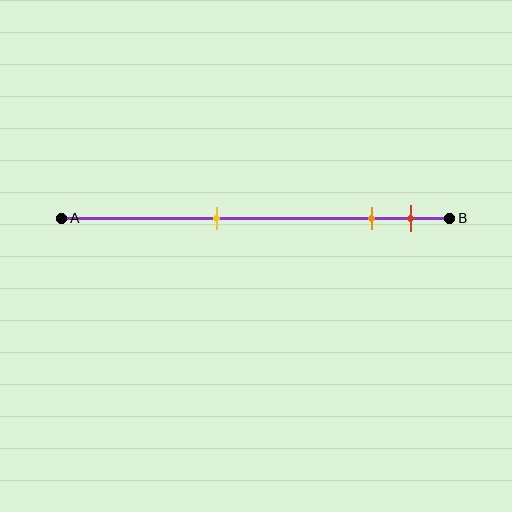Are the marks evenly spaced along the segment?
No, the marks are not evenly spaced.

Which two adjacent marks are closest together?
The orange and red marks are the closest adjacent pair.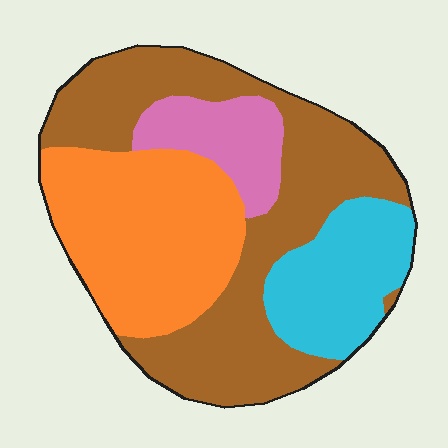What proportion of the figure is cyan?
Cyan takes up about one sixth (1/6) of the figure.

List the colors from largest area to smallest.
From largest to smallest: brown, orange, cyan, pink.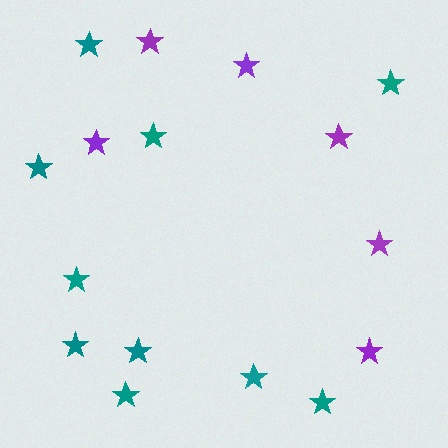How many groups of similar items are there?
There are 2 groups: one group of teal stars (10) and one group of purple stars (6).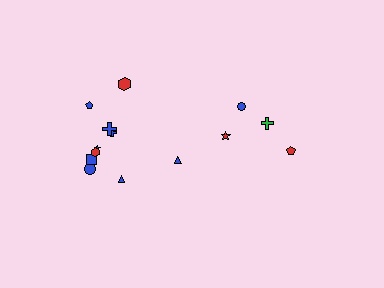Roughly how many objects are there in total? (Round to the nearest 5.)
Roughly 15 objects in total.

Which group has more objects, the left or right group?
The left group.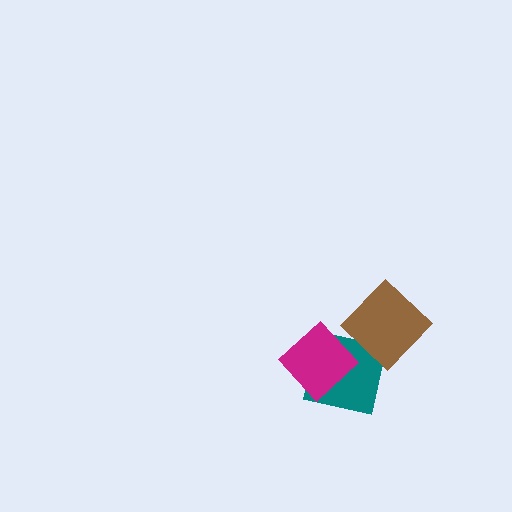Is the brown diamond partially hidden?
No, no other shape covers it.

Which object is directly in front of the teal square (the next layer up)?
The brown diamond is directly in front of the teal square.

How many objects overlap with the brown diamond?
1 object overlaps with the brown diamond.